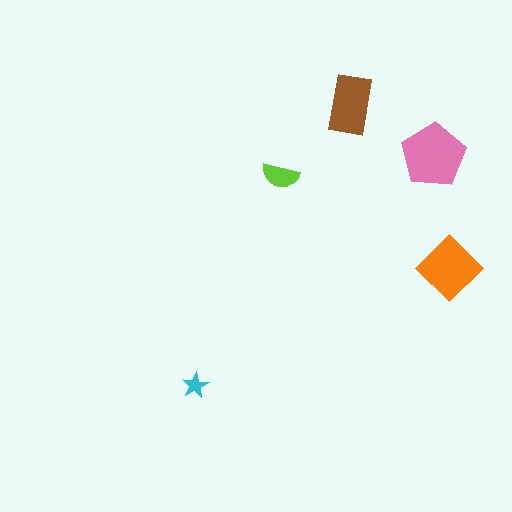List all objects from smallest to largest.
The cyan star, the lime semicircle, the brown rectangle, the orange diamond, the pink pentagon.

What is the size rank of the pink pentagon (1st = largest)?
1st.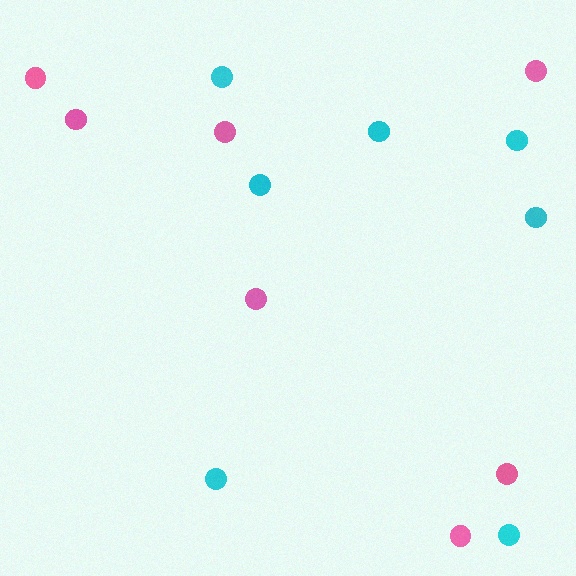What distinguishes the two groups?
There are 2 groups: one group of cyan circles (7) and one group of pink circles (7).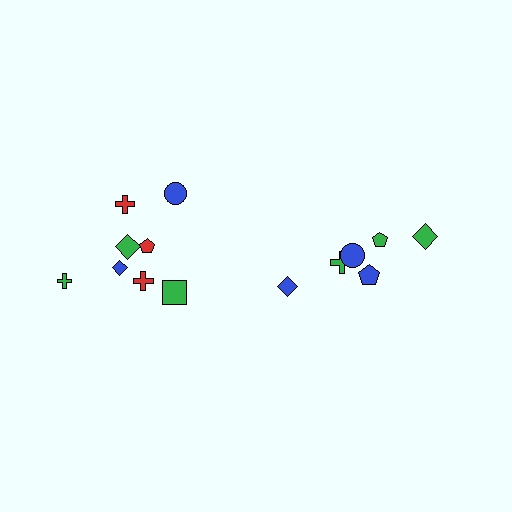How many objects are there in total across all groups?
There are 14 objects.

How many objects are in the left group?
There are 8 objects.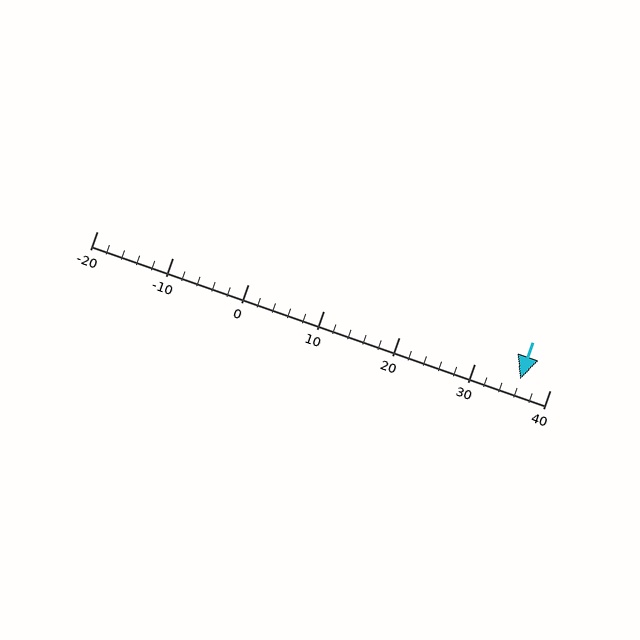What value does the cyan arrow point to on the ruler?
The cyan arrow points to approximately 36.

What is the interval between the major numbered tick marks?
The major tick marks are spaced 10 units apart.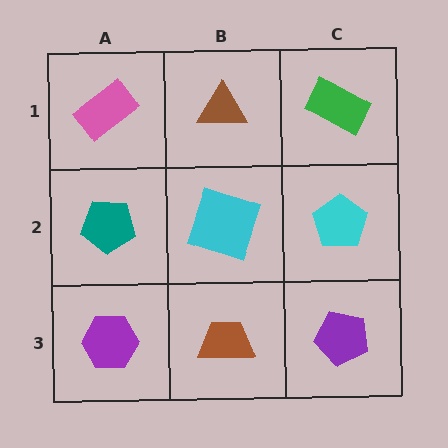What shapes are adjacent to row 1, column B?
A cyan square (row 2, column B), a pink rectangle (row 1, column A), a green rectangle (row 1, column C).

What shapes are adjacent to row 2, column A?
A pink rectangle (row 1, column A), a purple hexagon (row 3, column A), a cyan square (row 2, column B).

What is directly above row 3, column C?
A cyan pentagon.